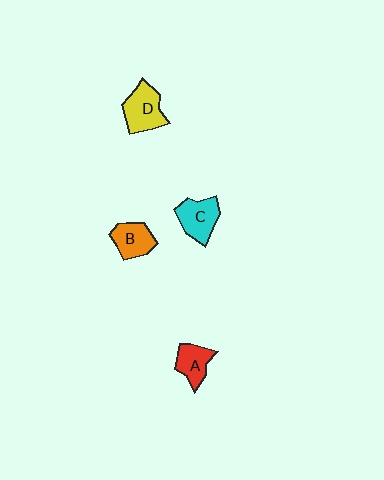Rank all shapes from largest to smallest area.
From largest to smallest: D (yellow), C (cyan), B (orange), A (red).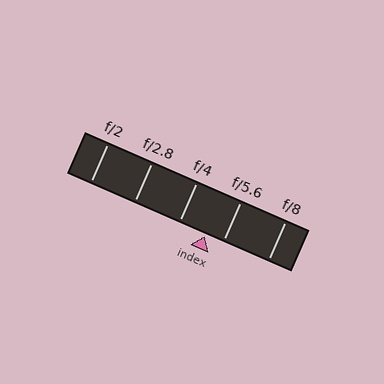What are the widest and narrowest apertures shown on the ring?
The widest aperture shown is f/2 and the narrowest is f/8.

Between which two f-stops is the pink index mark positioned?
The index mark is between f/4 and f/5.6.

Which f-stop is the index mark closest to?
The index mark is closest to f/5.6.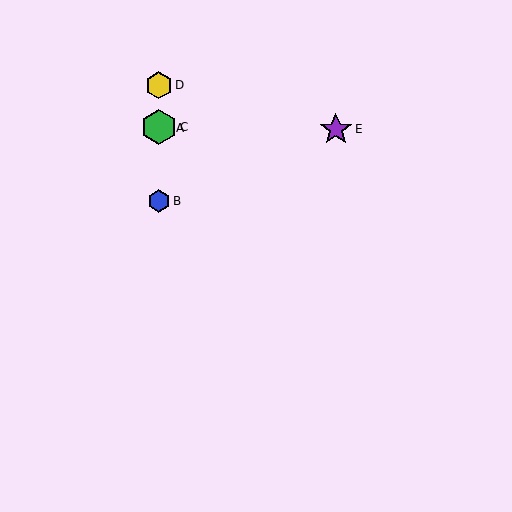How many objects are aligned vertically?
4 objects (A, B, C, D) are aligned vertically.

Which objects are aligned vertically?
Objects A, B, C, D are aligned vertically.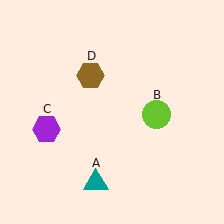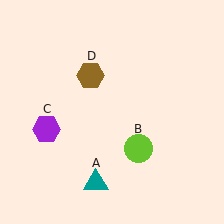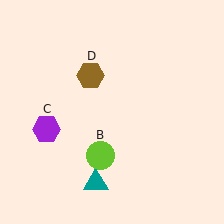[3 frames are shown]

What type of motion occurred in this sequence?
The lime circle (object B) rotated clockwise around the center of the scene.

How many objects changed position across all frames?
1 object changed position: lime circle (object B).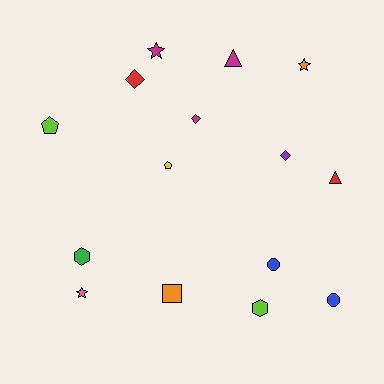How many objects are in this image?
There are 15 objects.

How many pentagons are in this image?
There are 2 pentagons.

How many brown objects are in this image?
There are no brown objects.